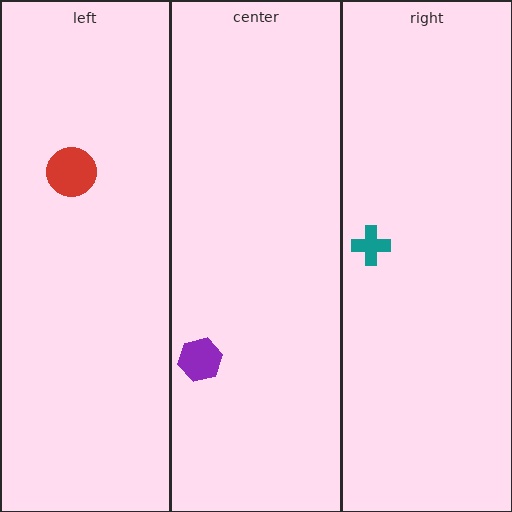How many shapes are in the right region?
1.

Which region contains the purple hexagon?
The center region.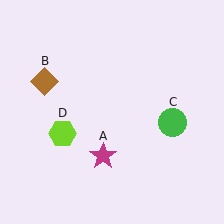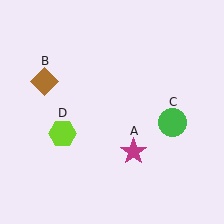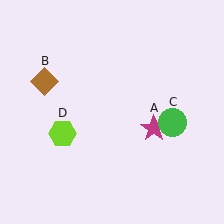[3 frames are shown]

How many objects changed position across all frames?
1 object changed position: magenta star (object A).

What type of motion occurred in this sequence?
The magenta star (object A) rotated counterclockwise around the center of the scene.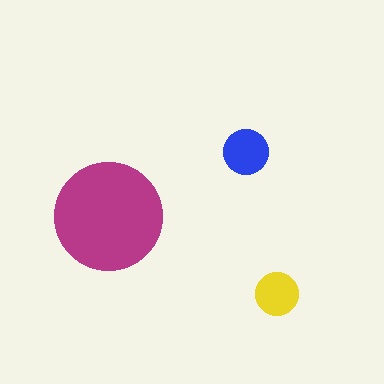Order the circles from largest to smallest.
the magenta one, the blue one, the yellow one.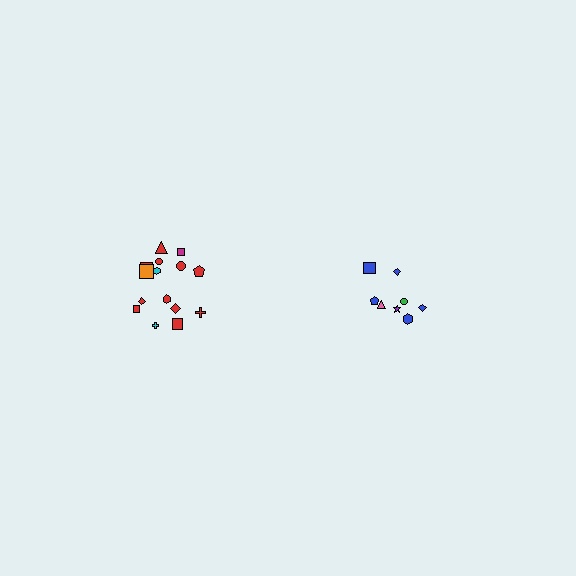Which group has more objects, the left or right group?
The left group.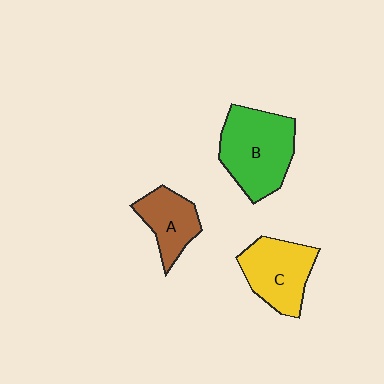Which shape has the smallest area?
Shape A (brown).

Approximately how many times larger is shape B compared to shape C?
Approximately 1.3 times.